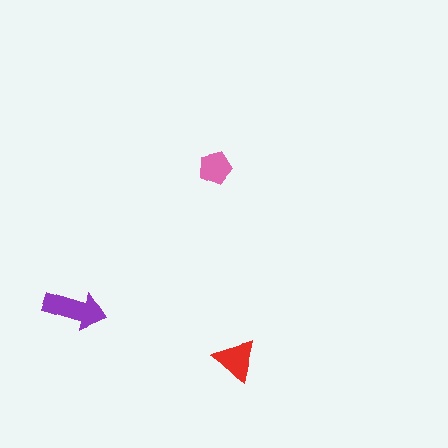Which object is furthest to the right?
The red triangle is rightmost.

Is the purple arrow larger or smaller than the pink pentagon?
Larger.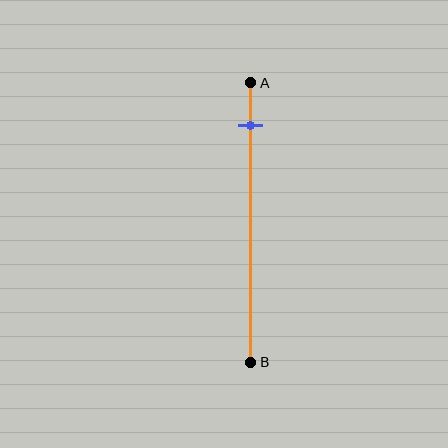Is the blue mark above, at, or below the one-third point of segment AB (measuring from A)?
The blue mark is above the one-third point of segment AB.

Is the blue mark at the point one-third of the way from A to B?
No, the mark is at about 15% from A, not at the 33% one-third point.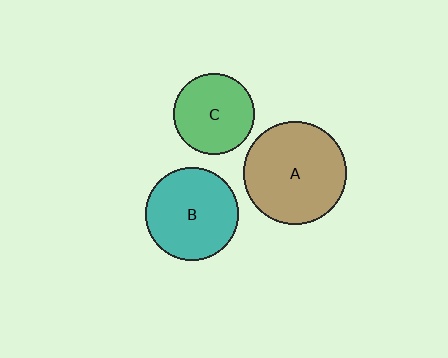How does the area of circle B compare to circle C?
Approximately 1.3 times.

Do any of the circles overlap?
No, none of the circles overlap.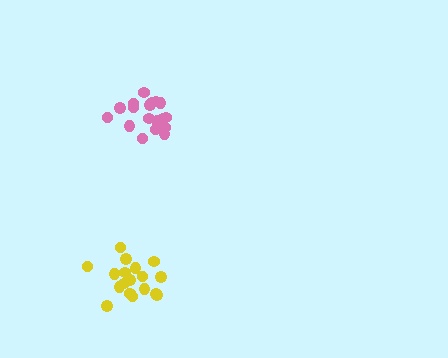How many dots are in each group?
Group 1: 18 dots, Group 2: 20 dots (38 total).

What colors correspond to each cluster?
The clusters are colored: pink, yellow.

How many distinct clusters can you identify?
There are 2 distinct clusters.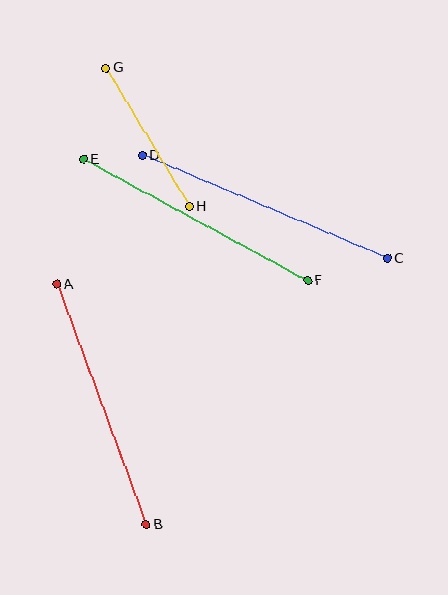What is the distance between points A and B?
The distance is approximately 256 pixels.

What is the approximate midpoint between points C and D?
The midpoint is at approximately (265, 207) pixels.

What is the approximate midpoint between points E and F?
The midpoint is at approximately (195, 220) pixels.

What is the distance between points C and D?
The distance is approximately 265 pixels.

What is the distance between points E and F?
The distance is approximately 255 pixels.